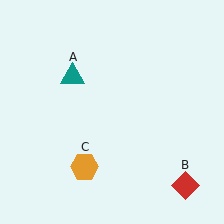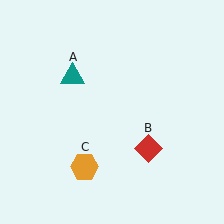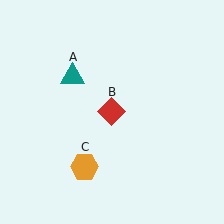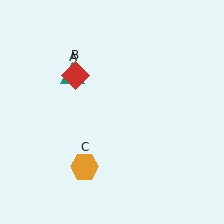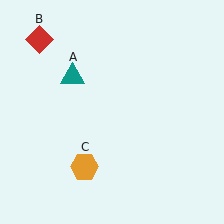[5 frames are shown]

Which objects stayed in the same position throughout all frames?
Teal triangle (object A) and orange hexagon (object C) remained stationary.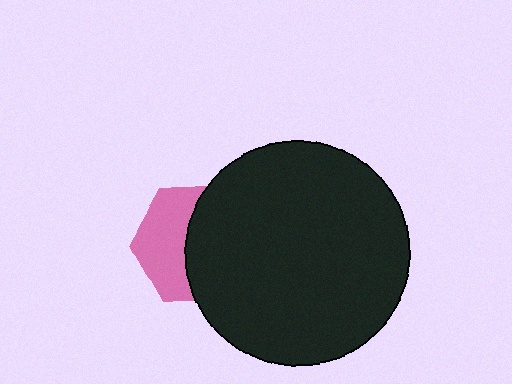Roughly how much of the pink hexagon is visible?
About half of it is visible (roughly 46%).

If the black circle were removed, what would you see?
You would see the complete pink hexagon.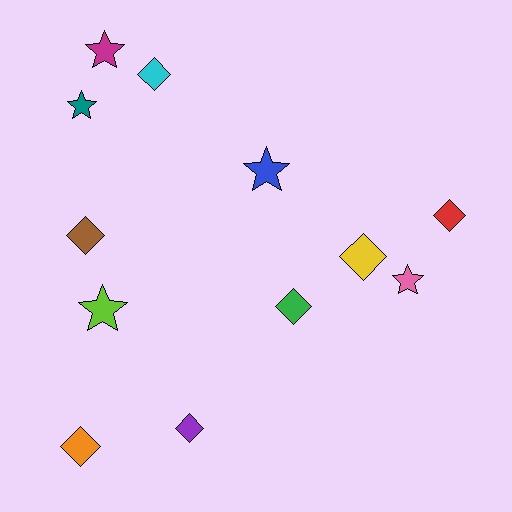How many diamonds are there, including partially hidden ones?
There are 7 diamonds.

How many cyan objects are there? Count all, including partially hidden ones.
There is 1 cyan object.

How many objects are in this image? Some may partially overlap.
There are 12 objects.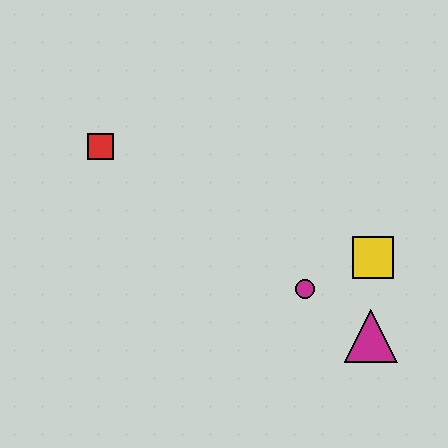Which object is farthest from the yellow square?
The red square is farthest from the yellow square.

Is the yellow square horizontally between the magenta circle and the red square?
No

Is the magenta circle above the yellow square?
No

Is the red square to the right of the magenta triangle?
No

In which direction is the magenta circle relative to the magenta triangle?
The magenta circle is to the left of the magenta triangle.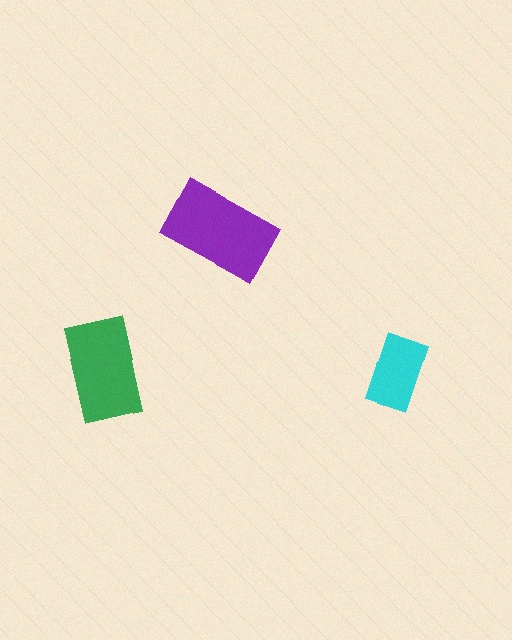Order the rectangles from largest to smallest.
the purple one, the green one, the cyan one.